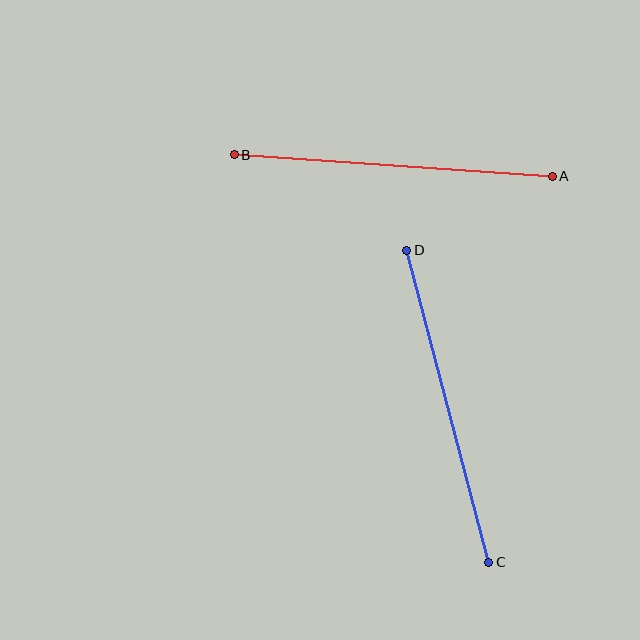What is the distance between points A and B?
The distance is approximately 319 pixels.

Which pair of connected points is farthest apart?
Points C and D are farthest apart.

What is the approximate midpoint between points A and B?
The midpoint is at approximately (393, 165) pixels.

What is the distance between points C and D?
The distance is approximately 323 pixels.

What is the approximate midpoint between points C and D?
The midpoint is at approximately (448, 406) pixels.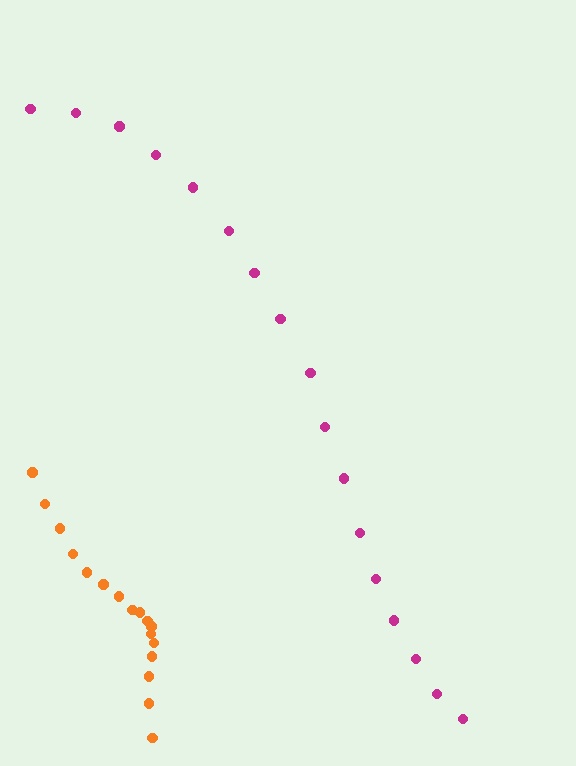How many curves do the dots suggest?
There are 2 distinct paths.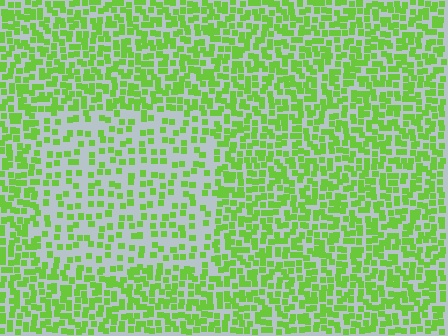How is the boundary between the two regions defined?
The boundary is defined by a change in element density (approximately 2.0x ratio). All elements are the same color, size, and shape.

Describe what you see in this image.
The image contains small lime elements arranged at two different densities. A rectangle-shaped region is visible where the elements are less densely packed than the surrounding area.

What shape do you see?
I see a rectangle.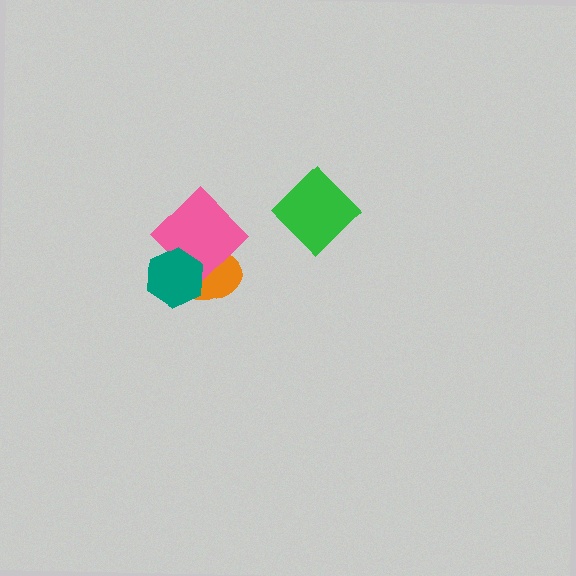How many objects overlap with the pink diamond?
2 objects overlap with the pink diamond.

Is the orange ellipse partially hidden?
Yes, it is partially covered by another shape.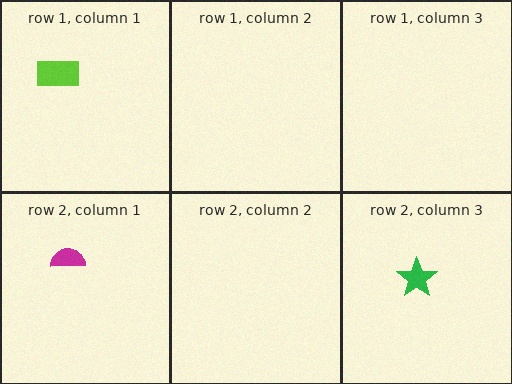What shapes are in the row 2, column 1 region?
The magenta semicircle.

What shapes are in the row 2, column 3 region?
The green star.